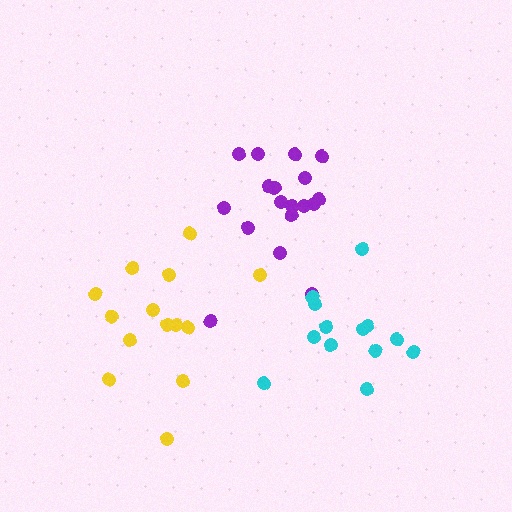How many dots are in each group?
Group 1: 14 dots, Group 2: 18 dots, Group 3: 13 dots (45 total).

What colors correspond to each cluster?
The clusters are colored: yellow, purple, cyan.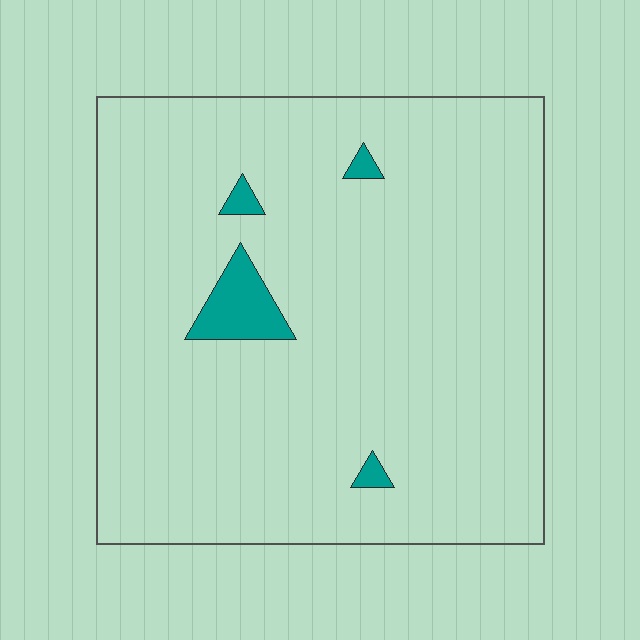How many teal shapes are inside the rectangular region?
4.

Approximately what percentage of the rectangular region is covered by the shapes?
Approximately 5%.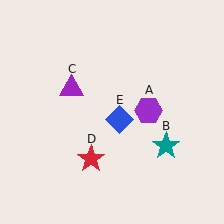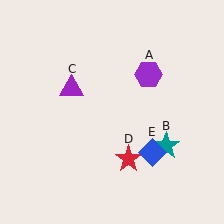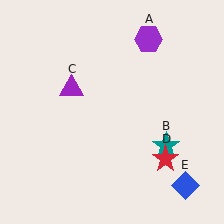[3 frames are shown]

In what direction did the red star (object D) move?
The red star (object D) moved right.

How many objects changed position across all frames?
3 objects changed position: purple hexagon (object A), red star (object D), blue diamond (object E).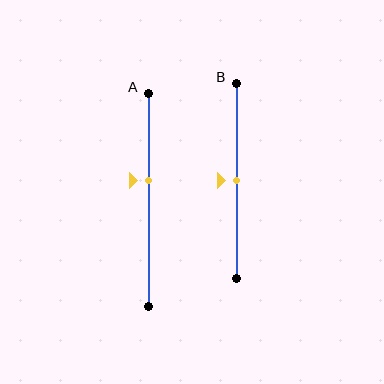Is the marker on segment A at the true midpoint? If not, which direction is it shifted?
No, the marker on segment A is shifted upward by about 9% of the segment length.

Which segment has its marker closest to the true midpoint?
Segment B has its marker closest to the true midpoint.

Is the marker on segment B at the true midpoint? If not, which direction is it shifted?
Yes, the marker on segment B is at the true midpoint.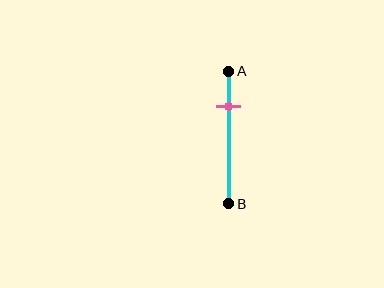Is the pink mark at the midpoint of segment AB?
No, the mark is at about 25% from A, not at the 50% midpoint.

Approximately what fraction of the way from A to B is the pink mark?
The pink mark is approximately 25% of the way from A to B.